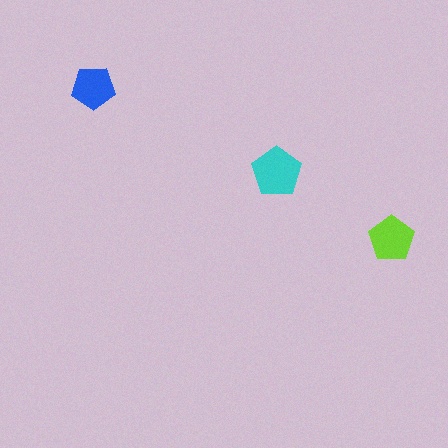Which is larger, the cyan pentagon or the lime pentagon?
The cyan one.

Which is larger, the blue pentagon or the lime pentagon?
The lime one.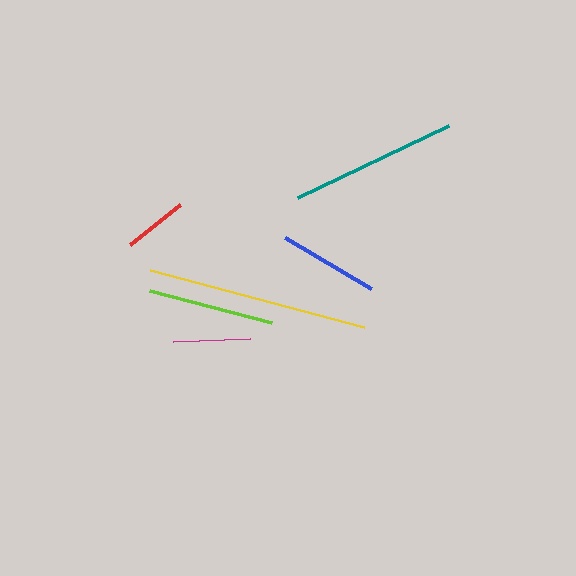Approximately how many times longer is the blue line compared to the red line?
The blue line is approximately 1.6 times the length of the red line.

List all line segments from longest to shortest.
From longest to shortest: yellow, teal, lime, blue, magenta, red.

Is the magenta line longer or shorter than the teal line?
The teal line is longer than the magenta line.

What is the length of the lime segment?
The lime segment is approximately 127 pixels long.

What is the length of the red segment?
The red segment is approximately 64 pixels long.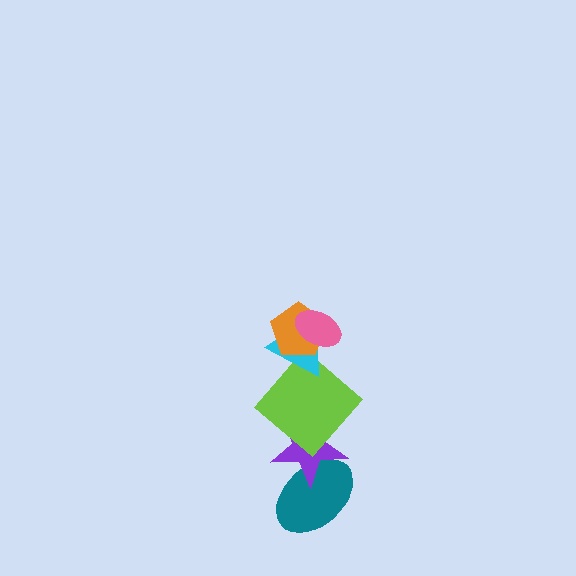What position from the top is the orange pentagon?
The orange pentagon is 2nd from the top.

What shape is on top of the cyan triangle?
The orange pentagon is on top of the cyan triangle.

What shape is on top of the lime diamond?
The cyan triangle is on top of the lime diamond.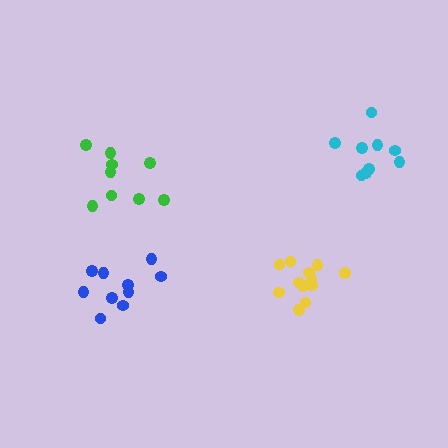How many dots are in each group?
Group 1: 12 dots, Group 2: 9 dots, Group 3: 9 dots, Group 4: 10 dots (40 total).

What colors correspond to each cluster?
The clusters are colored: yellow, green, cyan, blue.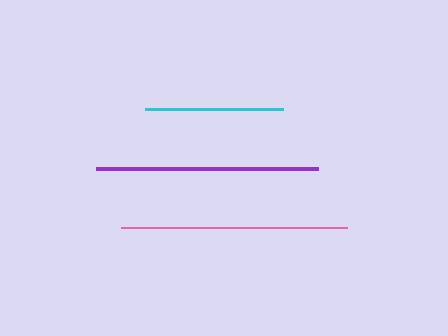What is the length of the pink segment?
The pink segment is approximately 226 pixels long.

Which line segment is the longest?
The pink line is the longest at approximately 226 pixels.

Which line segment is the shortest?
The cyan line is the shortest at approximately 138 pixels.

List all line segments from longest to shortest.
From longest to shortest: pink, purple, cyan.